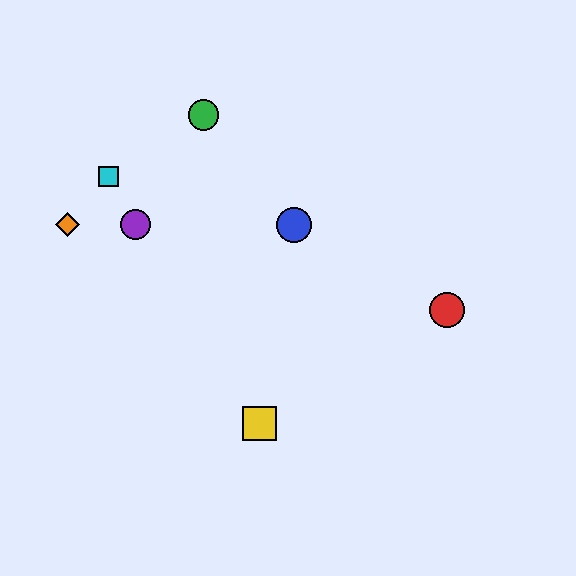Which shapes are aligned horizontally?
The blue circle, the purple circle, the orange diamond are aligned horizontally.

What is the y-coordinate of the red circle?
The red circle is at y≈310.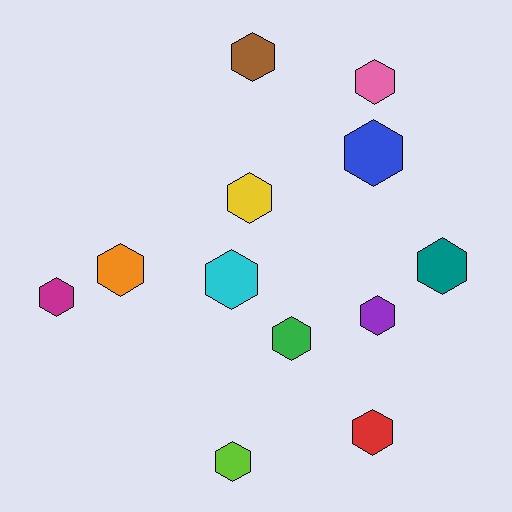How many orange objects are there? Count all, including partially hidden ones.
There is 1 orange object.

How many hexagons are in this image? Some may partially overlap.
There are 12 hexagons.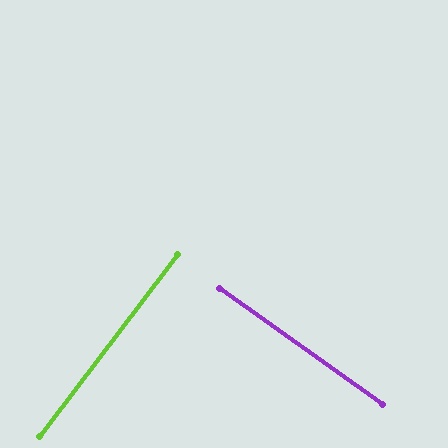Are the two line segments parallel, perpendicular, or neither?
Perpendicular — they meet at approximately 88°.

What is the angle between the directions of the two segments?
Approximately 88 degrees.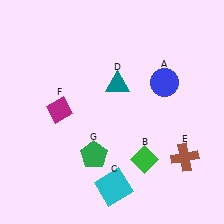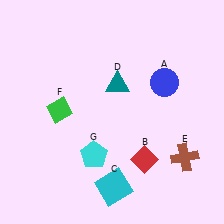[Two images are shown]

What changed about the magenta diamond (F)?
In Image 1, F is magenta. In Image 2, it changed to green.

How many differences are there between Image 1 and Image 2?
There are 3 differences between the two images.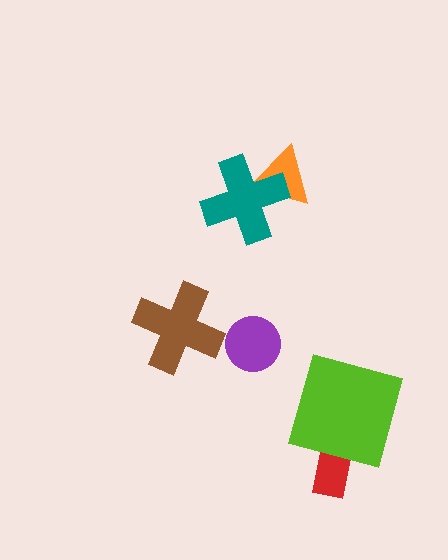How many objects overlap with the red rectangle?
1 object overlaps with the red rectangle.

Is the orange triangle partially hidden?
Yes, it is partially covered by another shape.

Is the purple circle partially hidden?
No, no other shape covers it.